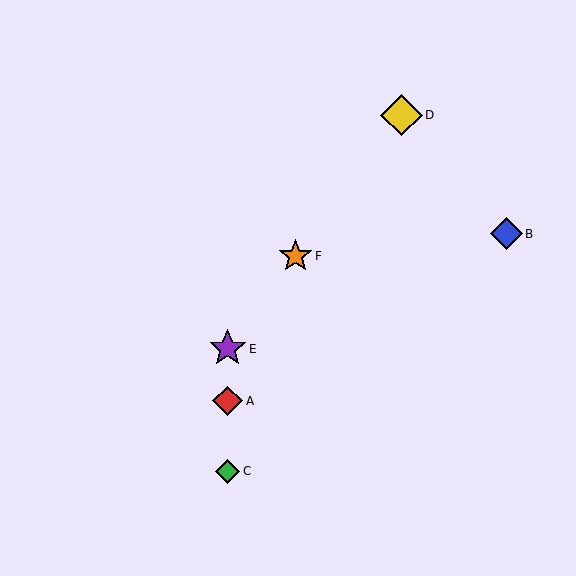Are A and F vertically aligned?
No, A is at x≈228 and F is at x≈295.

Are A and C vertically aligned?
Yes, both are at x≈228.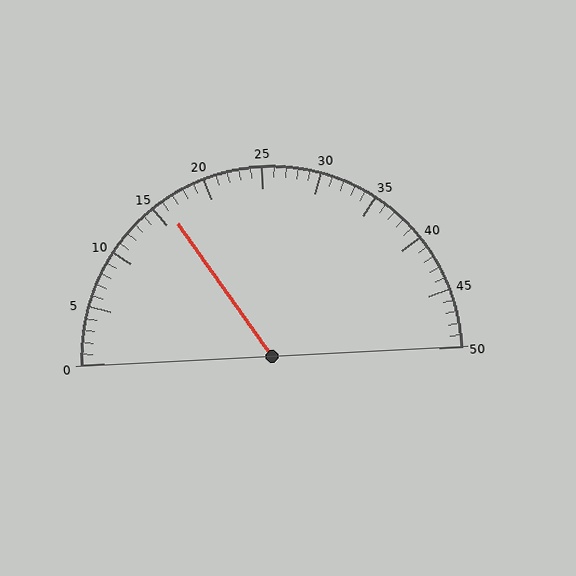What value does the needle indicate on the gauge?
The needle indicates approximately 16.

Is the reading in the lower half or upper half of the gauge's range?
The reading is in the lower half of the range (0 to 50).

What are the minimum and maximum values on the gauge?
The gauge ranges from 0 to 50.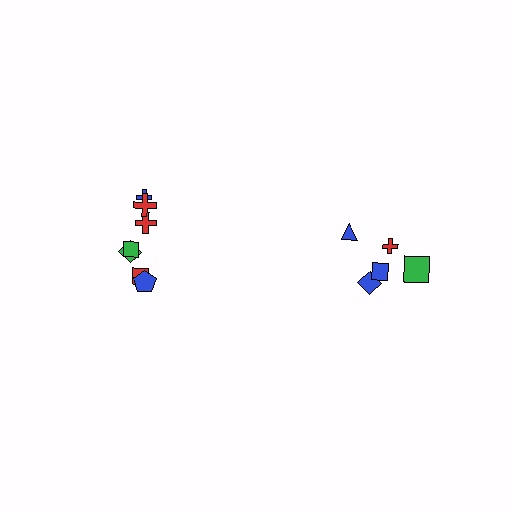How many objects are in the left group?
There are 7 objects.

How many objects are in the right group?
There are 5 objects.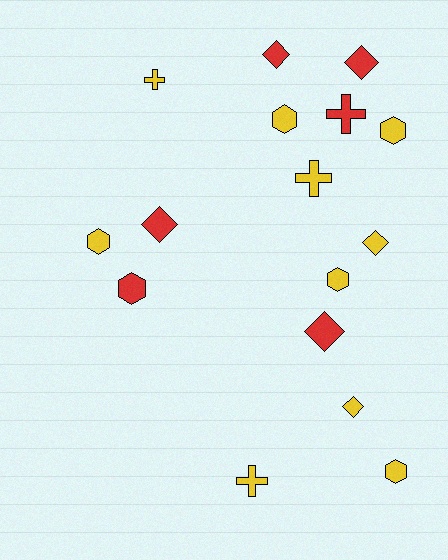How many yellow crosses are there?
There are 3 yellow crosses.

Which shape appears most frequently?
Diamond, with 6 objects.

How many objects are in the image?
There are 16 objects.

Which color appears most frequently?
Yellow, with 10 objects.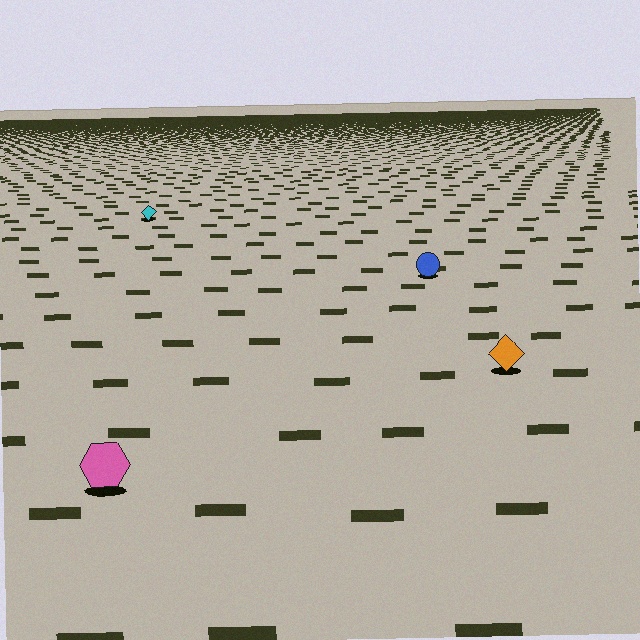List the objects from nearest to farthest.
From nearest to farthest: the pink hexagon, the orange diamond, the blue circle, the cyan diamond.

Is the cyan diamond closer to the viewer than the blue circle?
No. The blue circle is closer — you can tell from the texture gradient: the ground texture is coarser near it.